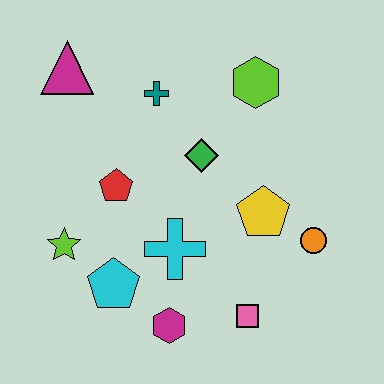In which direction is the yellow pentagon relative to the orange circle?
The yellow pentagon is to the left of the orange circle.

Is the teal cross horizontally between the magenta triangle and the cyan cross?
Yes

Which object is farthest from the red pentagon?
The orange circle is farthest from the red pentagon.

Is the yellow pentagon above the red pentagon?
No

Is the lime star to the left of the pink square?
Yes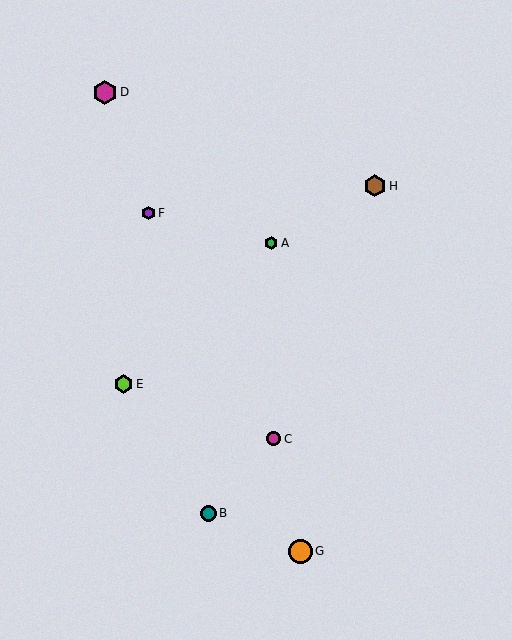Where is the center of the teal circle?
The center of the teal circle is at (208, 513).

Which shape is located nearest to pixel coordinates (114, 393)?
The lime hexagon (labeled E) at (123, 384) is nearest to that location.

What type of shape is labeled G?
Shape G is an orange circle.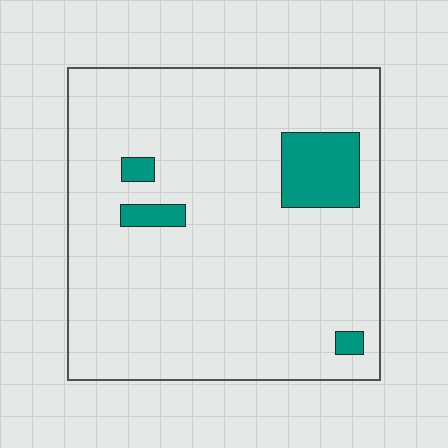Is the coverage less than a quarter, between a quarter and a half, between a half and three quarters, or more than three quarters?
Less than a quarter.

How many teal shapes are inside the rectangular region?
4.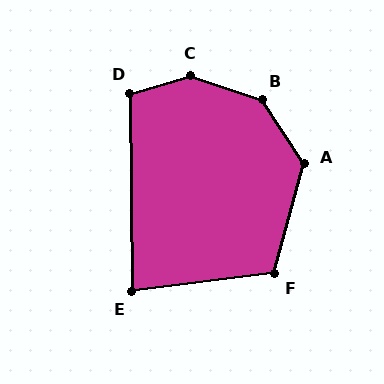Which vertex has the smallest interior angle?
E, at approximately 84 degrees.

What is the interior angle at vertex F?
Approximately 112 degrees (obtuse).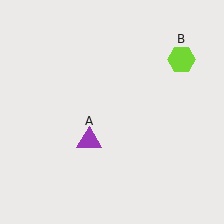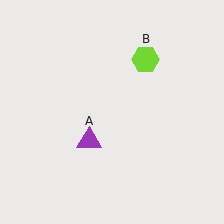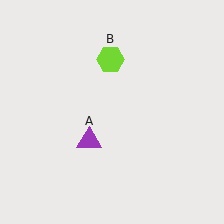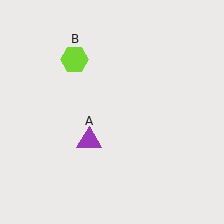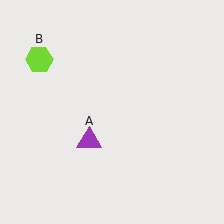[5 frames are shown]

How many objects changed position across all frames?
1 object changed position: lime hexagon (object B).